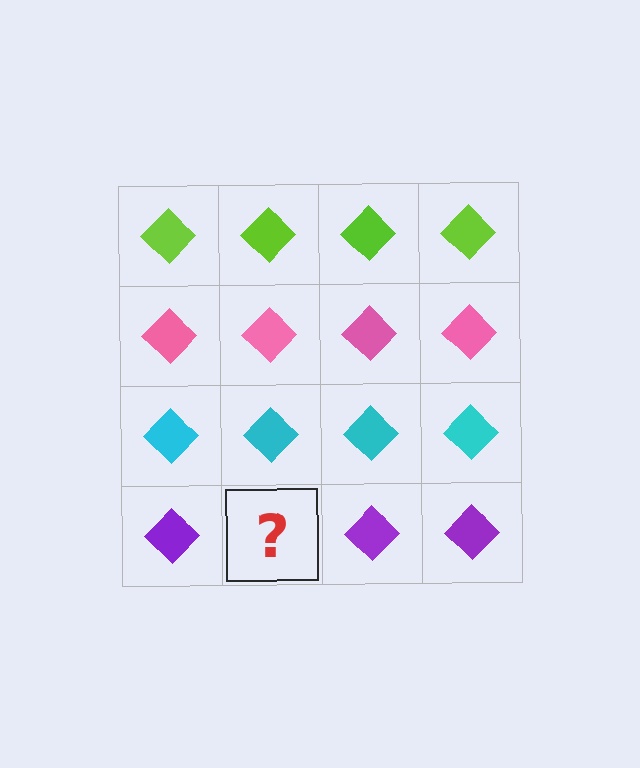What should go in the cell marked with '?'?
The missing cell should contain a purple diamond.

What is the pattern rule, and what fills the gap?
The rule is that each row has a consistent color. The gap should be filled with a purple diamond.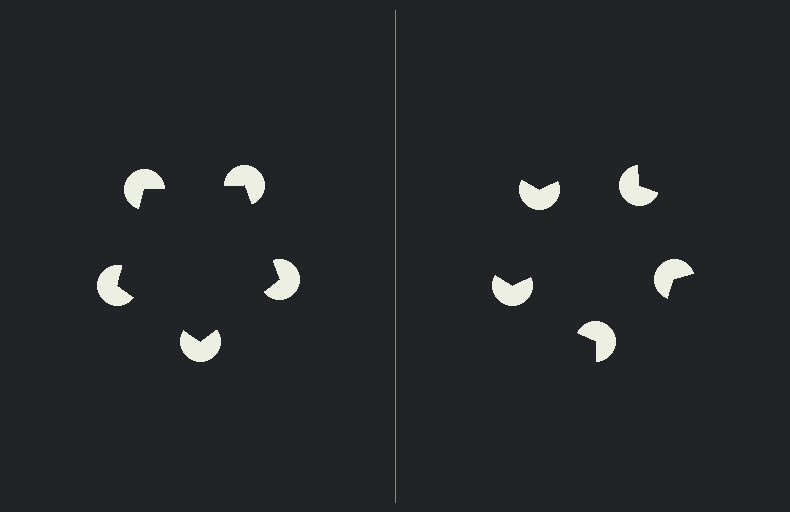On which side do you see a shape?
An illusory pentagon appears on the left side. On the right side the wedge cuts are rotated, so no coherent shape forms.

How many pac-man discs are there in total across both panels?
10 — 5 on each side.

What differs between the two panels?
The pac-man discs are positioned identically on both sides; only the wedge orientations differ. On the left they align to a pentagon; on the right they are misaligned.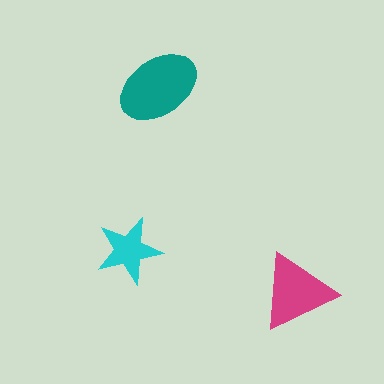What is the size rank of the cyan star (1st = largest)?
3rd.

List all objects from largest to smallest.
The teal ellipse, the magenta triangle, the cyan star.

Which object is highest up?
The teal ellipse is topmost.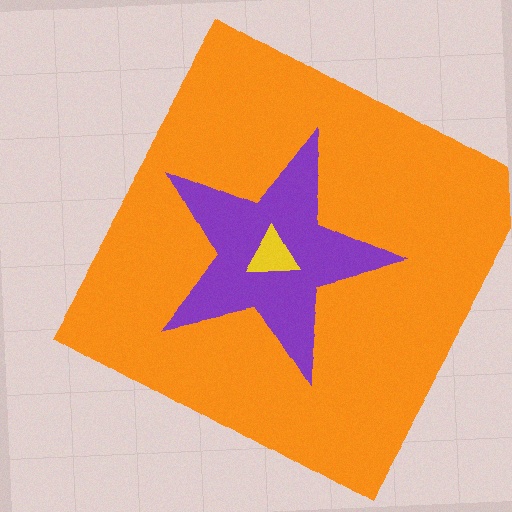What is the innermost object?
The yellow triangle.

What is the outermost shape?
The orange square.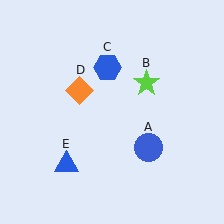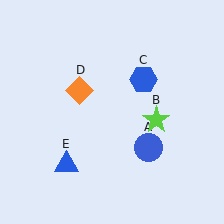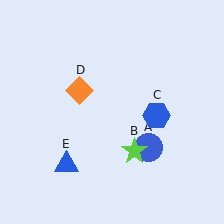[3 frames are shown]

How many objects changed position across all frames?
2 objects changed position: lime star (object B), blue hexagon (object C).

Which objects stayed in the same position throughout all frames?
Blue circle (object A) and orange diamond (object D) and blue triangle (object E) remained stationary.